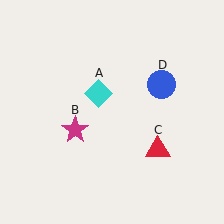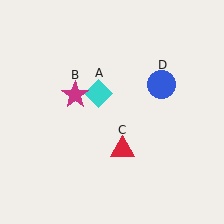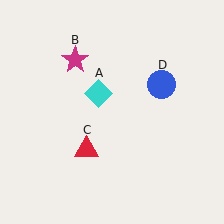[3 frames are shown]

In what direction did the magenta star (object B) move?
The magenta star (object B) moved up.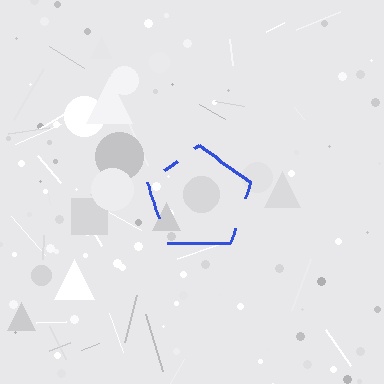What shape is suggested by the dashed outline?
The dashed outline suggests a pentagon.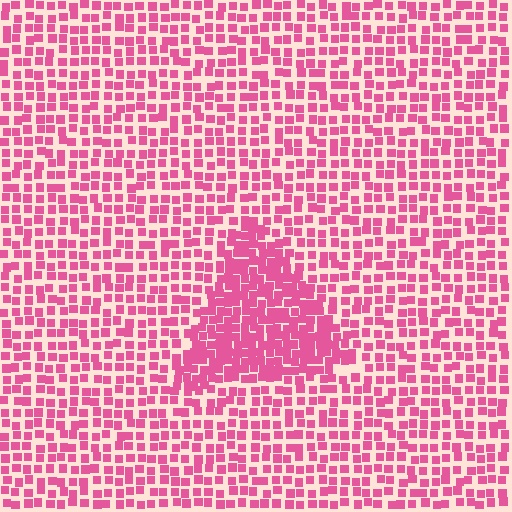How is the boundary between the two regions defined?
The boundary is defined by a change in element density (approximately 1.9x ratio). All elements are the same color, size, and shape.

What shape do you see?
I see a triangle.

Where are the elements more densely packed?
The elements are more densely packed inside the triangle boundary.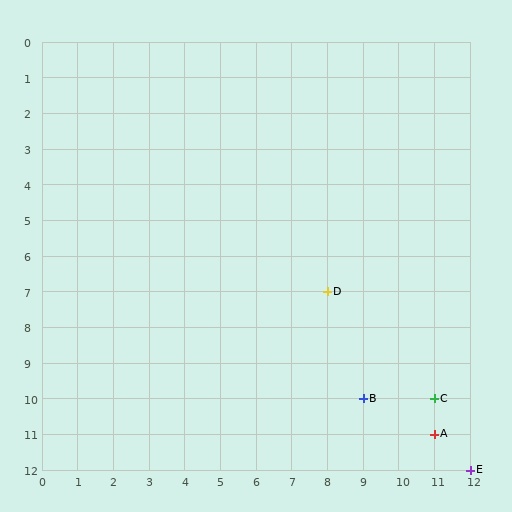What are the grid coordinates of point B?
Point B is at grid coordinates (9, 10).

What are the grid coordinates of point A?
Point A is at grid coordinates (11, 11).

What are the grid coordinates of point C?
Point C is at grid coordinates (11, 10).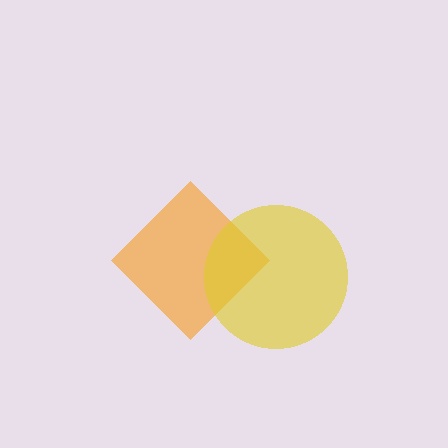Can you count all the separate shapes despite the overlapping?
Yes, there are 2 separate shapes.